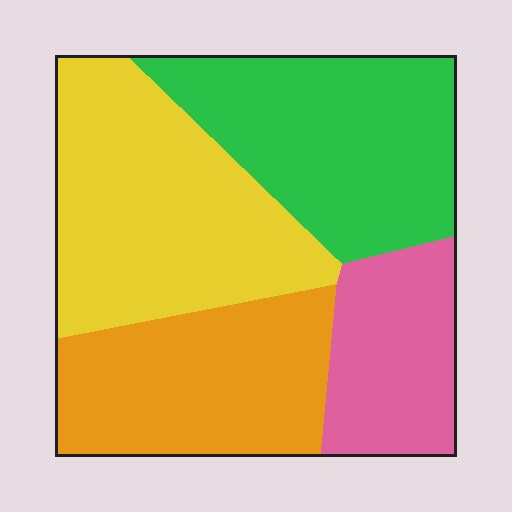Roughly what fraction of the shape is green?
Green covers around 30% of the shape.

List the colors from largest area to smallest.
From largest to smallest: yellow, green, orange, pink.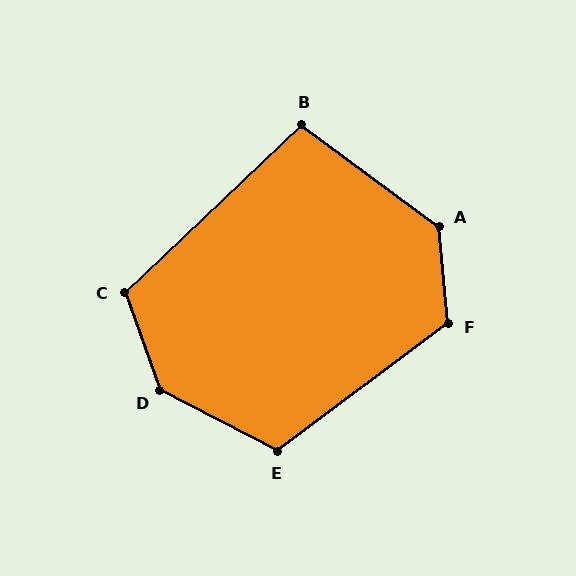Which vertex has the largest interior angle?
D, at approximately 138 degrees.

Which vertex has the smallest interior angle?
B, at approximately 100 degrees.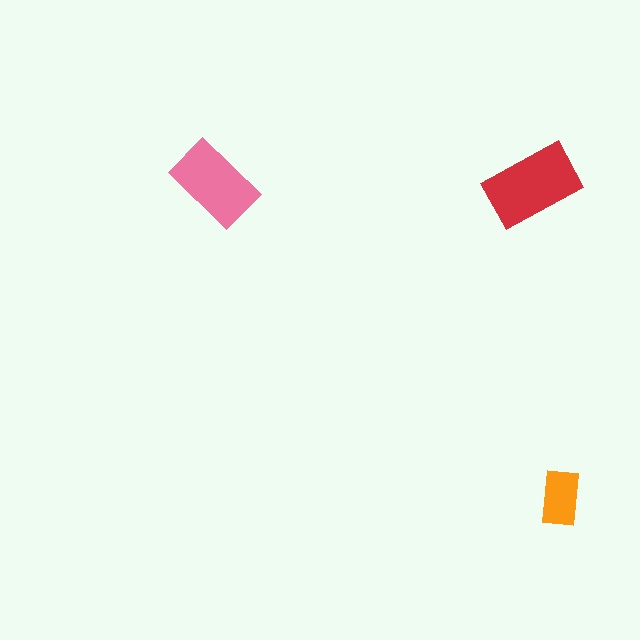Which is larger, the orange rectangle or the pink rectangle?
The pink one.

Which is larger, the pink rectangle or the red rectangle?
The red one.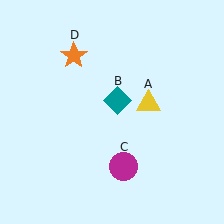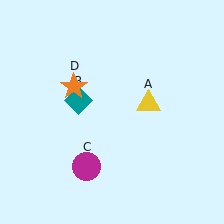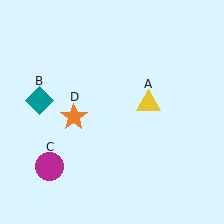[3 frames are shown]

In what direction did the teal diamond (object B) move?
The teal diamond (object B) moved left.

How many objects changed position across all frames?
3 objects changed position: teal diamond (object B), magenta circle (object C), orange star (object D).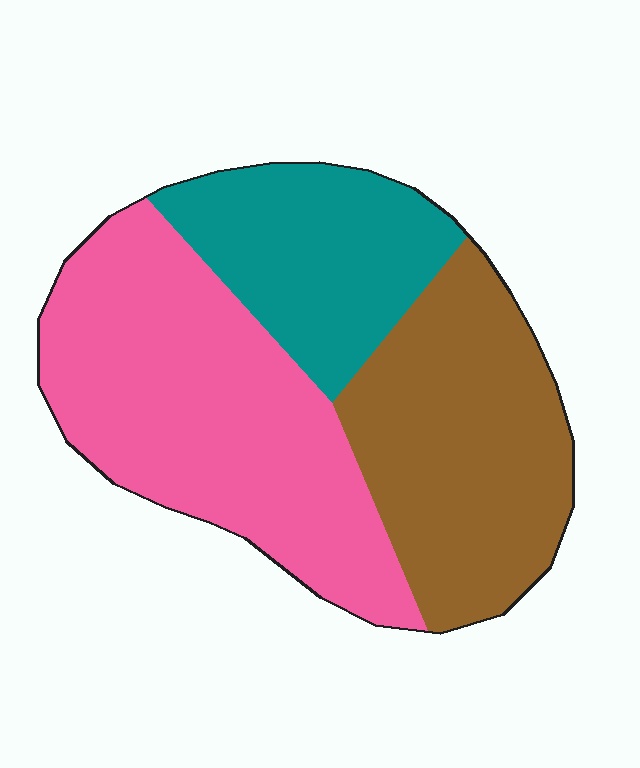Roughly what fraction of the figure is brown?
Brown covers around 35% of the figure.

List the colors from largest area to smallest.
From largest to smallest: pink, brown, teal.